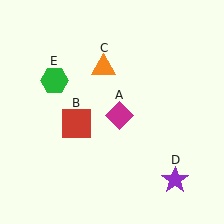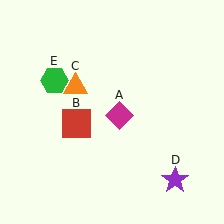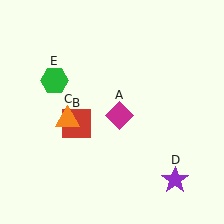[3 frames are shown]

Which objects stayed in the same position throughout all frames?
Magenta diamond (object A) and red square (object B) and purple star (object D) and green hexagon (object E) remained stationary.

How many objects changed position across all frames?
1 object changed position: orange triangle (object C).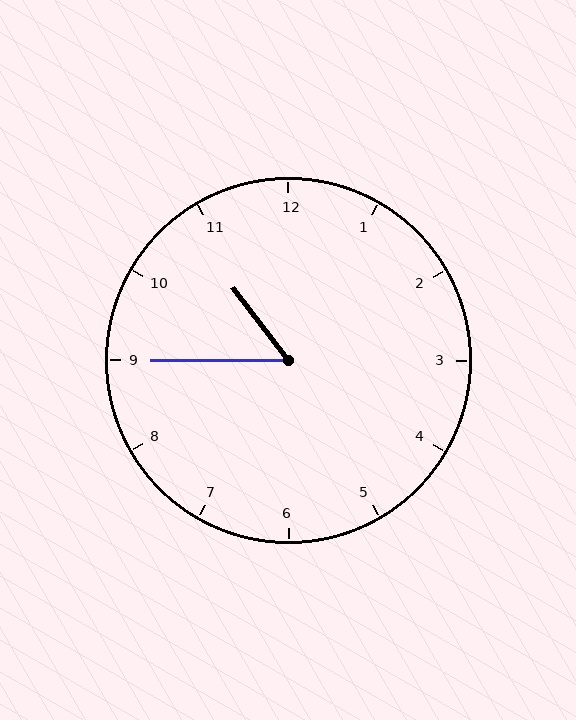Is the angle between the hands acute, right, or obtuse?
It is acute.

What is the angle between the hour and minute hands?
Approximately 52 degrees.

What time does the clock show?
10:45.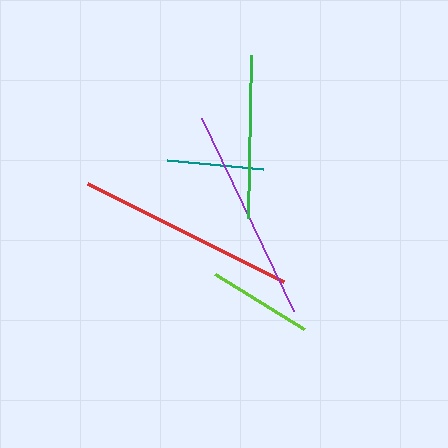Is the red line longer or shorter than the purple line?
The red line is longer than the purple line.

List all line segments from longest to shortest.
From longest to shortest: red, purple, green, lime, teal.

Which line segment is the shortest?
The teal line is the shortest at approximately 96 pixels.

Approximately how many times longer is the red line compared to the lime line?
The red line is approximately 2.1 times the length of the lime line.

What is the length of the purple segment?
The purple segment is approximately 214 pixels long.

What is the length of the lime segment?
The lime segment is approximately 105 pixels long.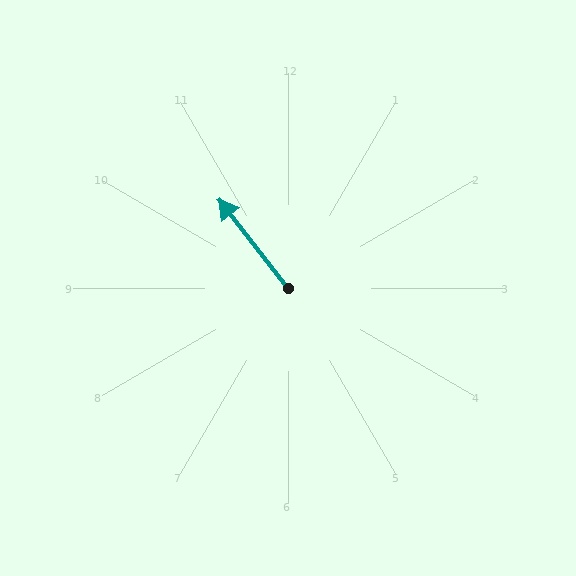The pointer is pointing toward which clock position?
Roughly 11 o'clock.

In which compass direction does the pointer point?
Northwest.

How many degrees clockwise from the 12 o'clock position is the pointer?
Approximately 322 degrees.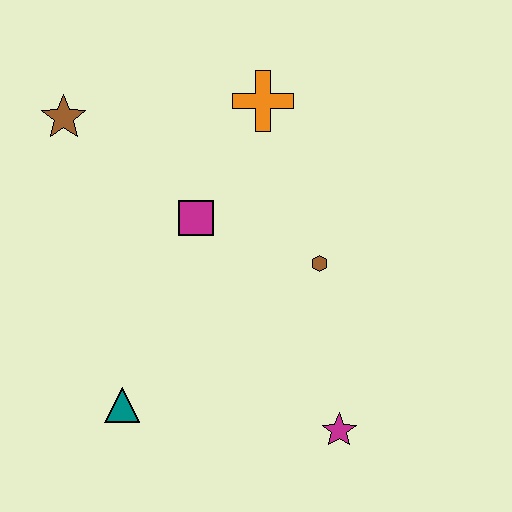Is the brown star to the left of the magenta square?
Yes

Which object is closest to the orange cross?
The magenta square is closest to the orange cross.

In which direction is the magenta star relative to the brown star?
The magenta star is below the brown star.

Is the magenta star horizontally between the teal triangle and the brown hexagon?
No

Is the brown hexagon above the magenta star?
Yes